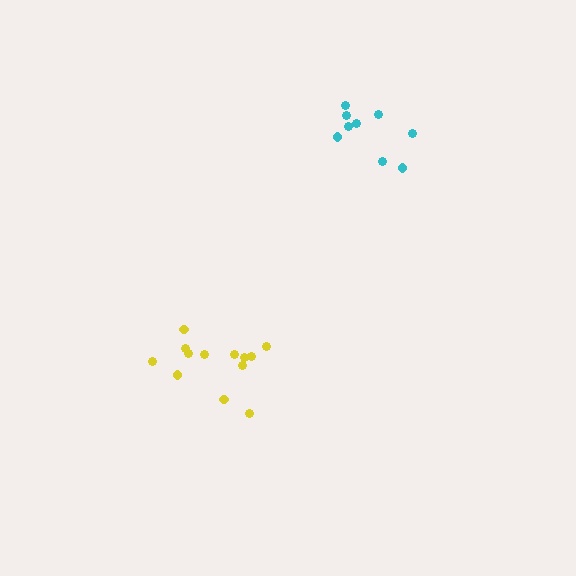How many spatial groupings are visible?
There are 2 spatial groupings.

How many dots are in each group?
Group 1: 13 dots, Group 2: 9 dots (22 total).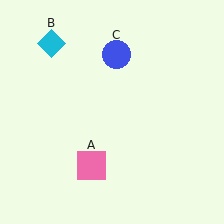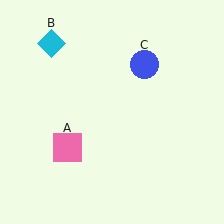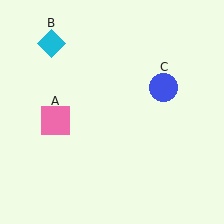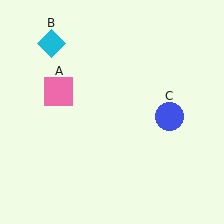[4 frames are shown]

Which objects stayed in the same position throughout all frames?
Cyan diamond (object B) remained stationary.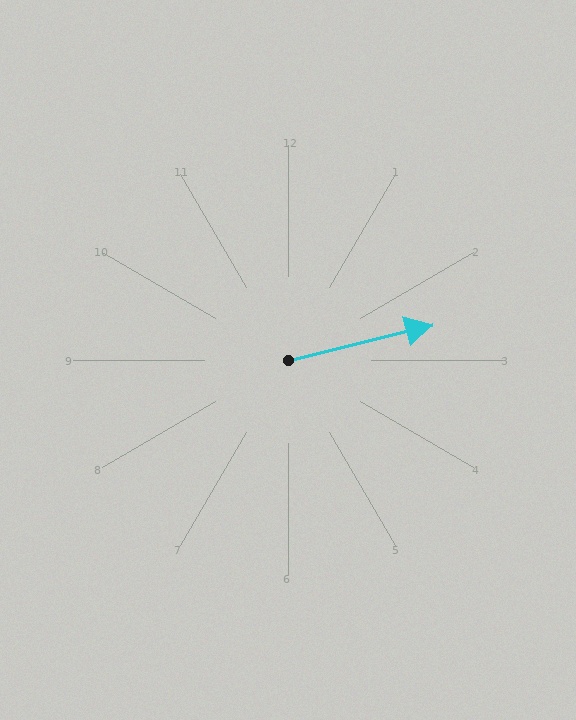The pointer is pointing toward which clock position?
Roughly 3 o'clock.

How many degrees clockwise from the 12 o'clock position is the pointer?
Approximately 76 degrees.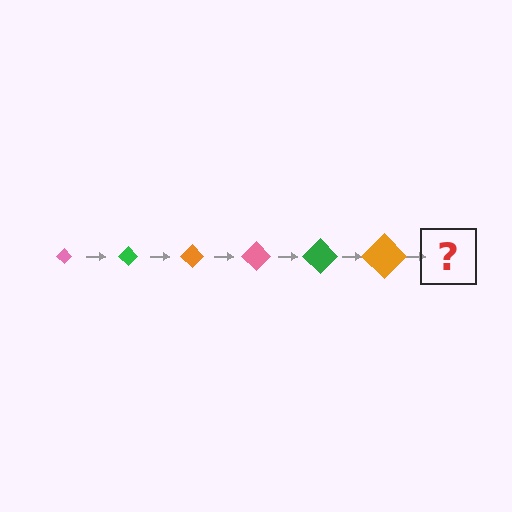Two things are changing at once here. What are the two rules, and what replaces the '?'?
The two rules are that the diamond grows larger each step and the color cycles through pink, green, and orange. The '?' should be a pink diamond, larger than the previous one.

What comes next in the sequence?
The next element should be a pink diamond, larger than the previous one.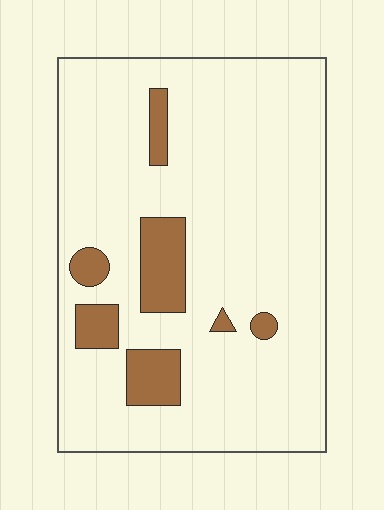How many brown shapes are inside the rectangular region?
7.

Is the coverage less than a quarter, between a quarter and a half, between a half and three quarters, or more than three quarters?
Less than a quarter.